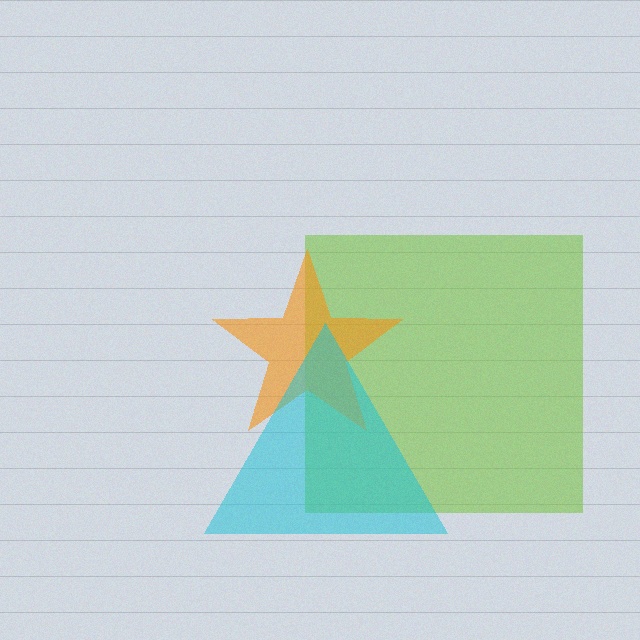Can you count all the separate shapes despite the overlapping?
Yes, there are 3 separate shapes.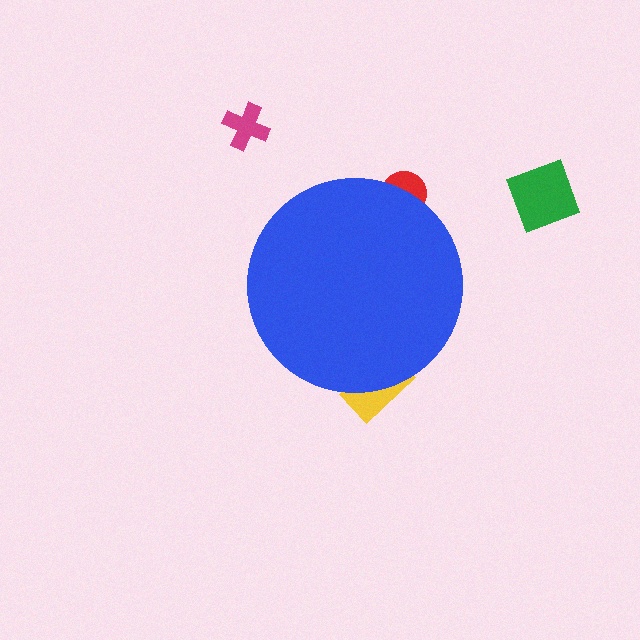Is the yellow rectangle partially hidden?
Yes, the yellow rectangle is partially hidden behind the blue circle.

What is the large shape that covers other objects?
A blue circle.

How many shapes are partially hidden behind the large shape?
2 shapes are partially hidden.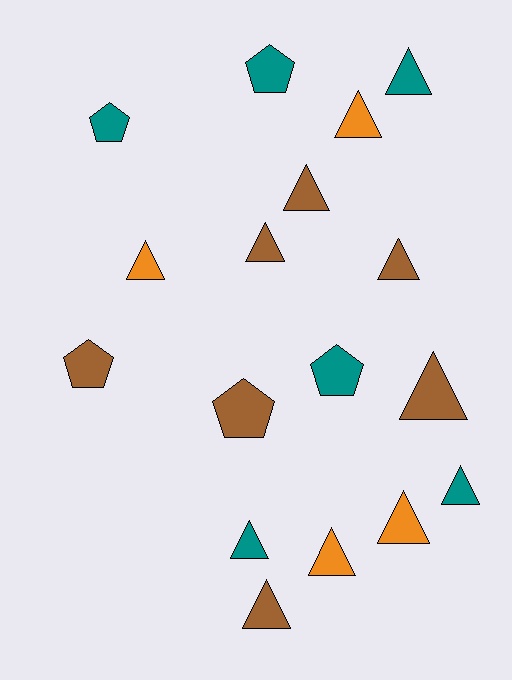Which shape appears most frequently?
Triangle, with 12 objects.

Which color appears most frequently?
Brown, with 7 objects.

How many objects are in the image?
There are 17 objects.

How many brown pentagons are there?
There are 2 brown pentagons.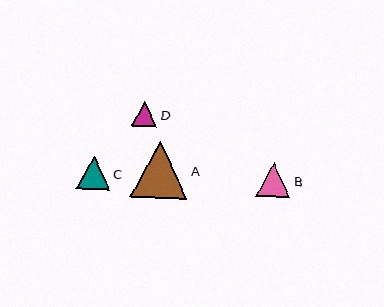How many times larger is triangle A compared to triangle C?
Triangle A is approximately 1.7 times the size of triangle C.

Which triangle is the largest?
Triangle A is the largest with a size of approximately 57 pixels.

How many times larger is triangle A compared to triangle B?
Triangle A is approximately 1.7 times the size of triangle B.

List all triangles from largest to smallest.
From largest to smallest: A, B, C, D.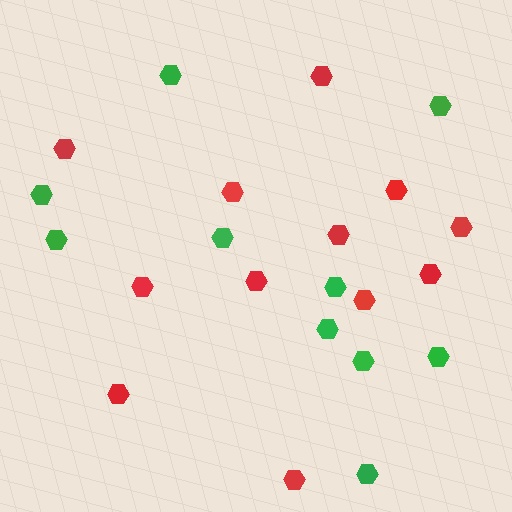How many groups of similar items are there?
There are 2 groups: one group of red hexagons (12) and one group of green hexagons (10).